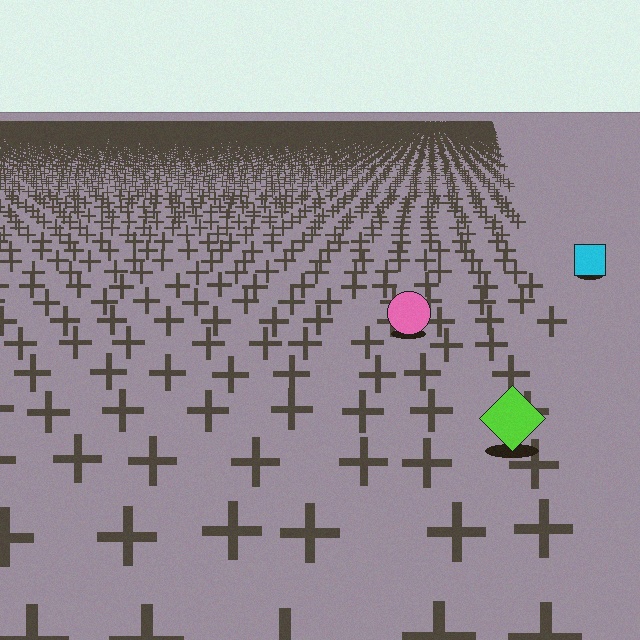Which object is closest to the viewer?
The lime diamond is closest. The texture marks near it are larger and more spread out.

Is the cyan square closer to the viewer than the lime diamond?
No. The lime diamond is closer — you can tell from the texture gradient: the ground texture is coarser near it.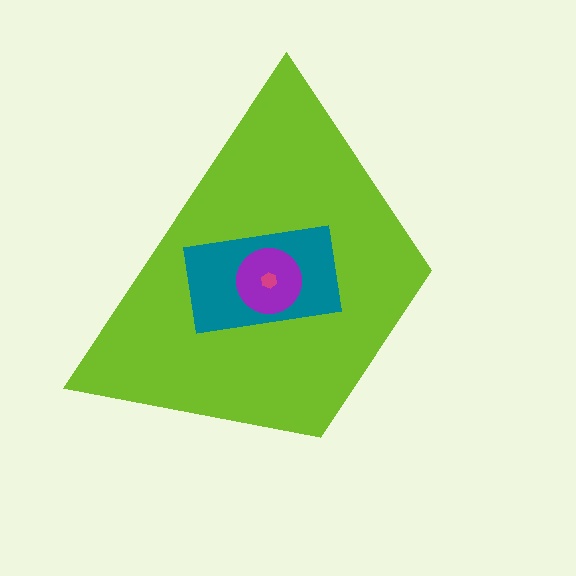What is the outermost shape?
The lime trapezoid.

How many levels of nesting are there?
4.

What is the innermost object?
The magenta hexagon.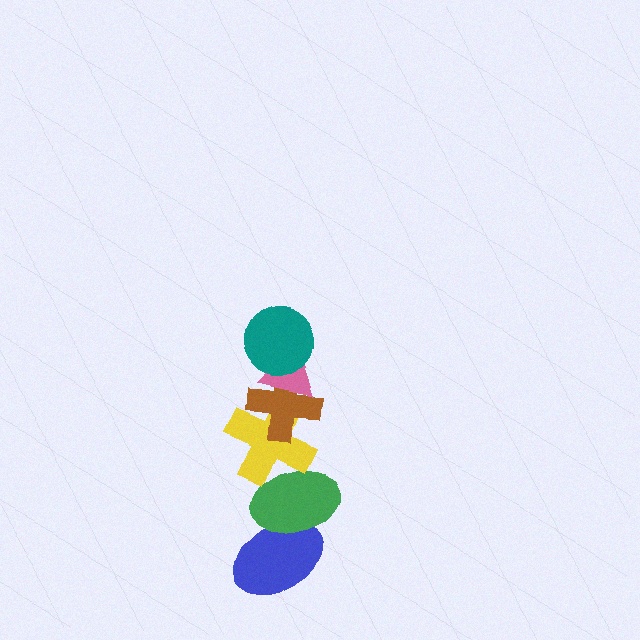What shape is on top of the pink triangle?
The teal circle is on top of the pink triangle.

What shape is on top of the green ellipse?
The yellow cross is on top of the green ellipse.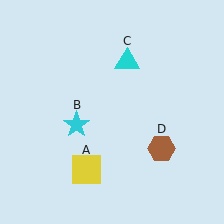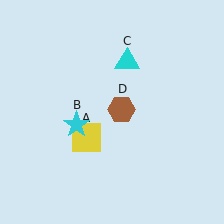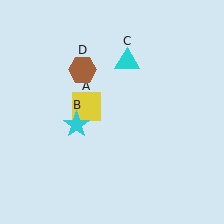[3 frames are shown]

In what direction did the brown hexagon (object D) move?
The brown hexagon (object D) moved up and to the left.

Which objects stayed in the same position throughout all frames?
Cyan star (object B) and cyan triangle (object C) remained stationary.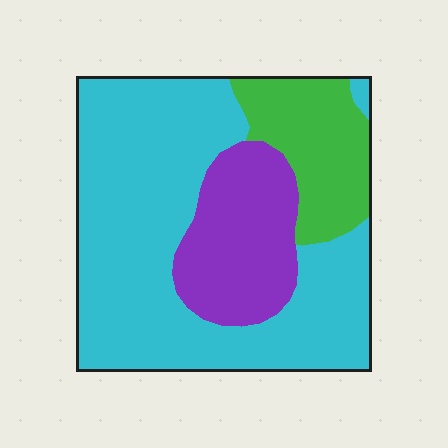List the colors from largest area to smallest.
From largest to smallest: cyan, purple, green.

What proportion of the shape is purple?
Purple takes up about one fifth (1/5) of the shape.